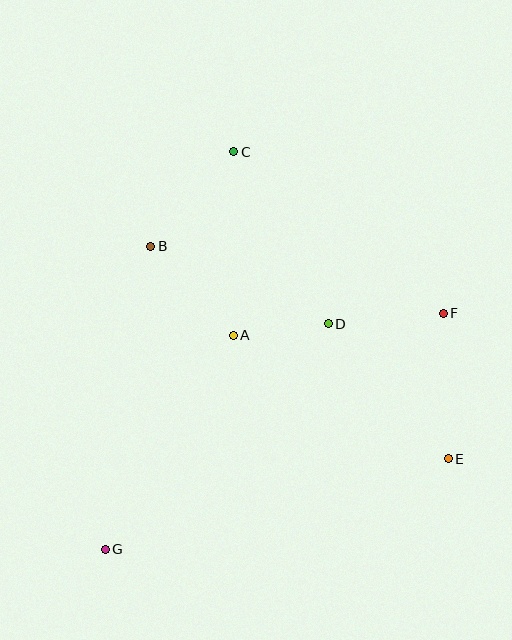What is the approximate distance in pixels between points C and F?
The distance between C and F is approximately 264 pixels.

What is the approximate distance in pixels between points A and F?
The distance between A and F is approximately 211 pixels.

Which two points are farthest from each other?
Points C and G are farthest from each other.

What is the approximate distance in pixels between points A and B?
The distance between A and B is approximately 121 pixels.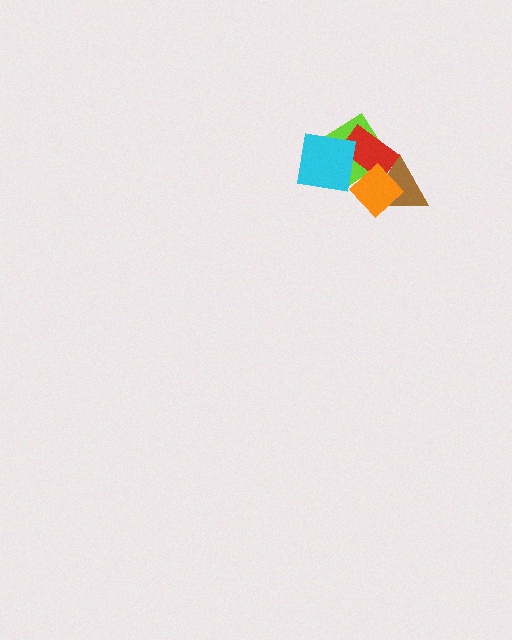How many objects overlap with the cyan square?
2 objects overlap with the cyan square.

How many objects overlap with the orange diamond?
3 objects overlap with the orange diamond.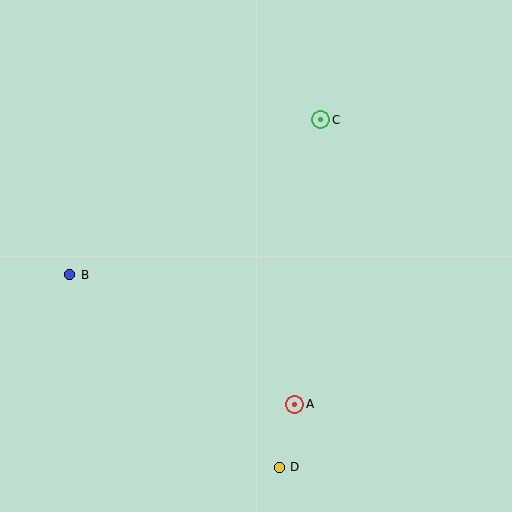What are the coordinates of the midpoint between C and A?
The midpoint between C and A is at (308, 262).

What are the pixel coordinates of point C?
Point C is at (321, 120).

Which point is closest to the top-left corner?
Point B is closest to the top-left corner.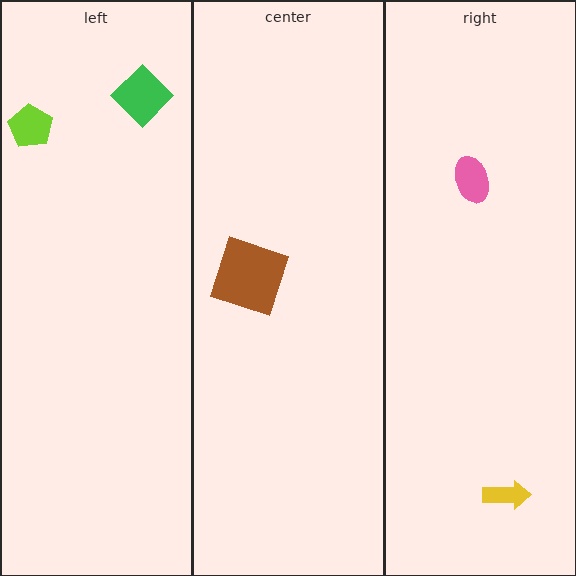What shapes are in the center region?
The brown square.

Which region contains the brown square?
The center region.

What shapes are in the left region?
The lime pentagon, the green diamond.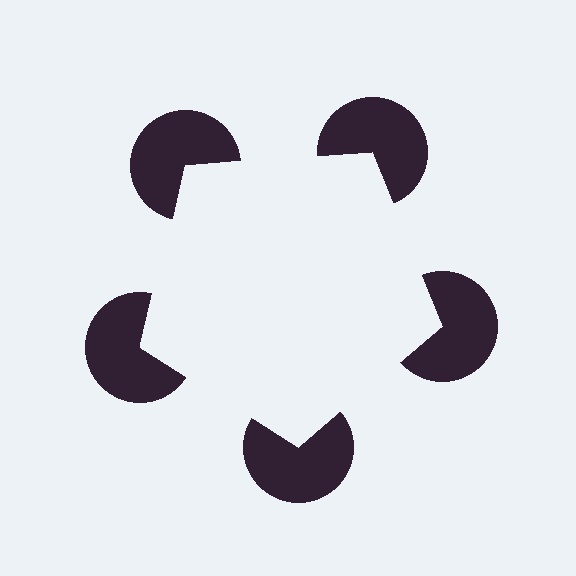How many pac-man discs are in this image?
There are 5 — one at each vertex of the illusory pentagon.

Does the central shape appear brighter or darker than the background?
It typically appears slightly brighter than the background, even though no actual brightness change is drawn.